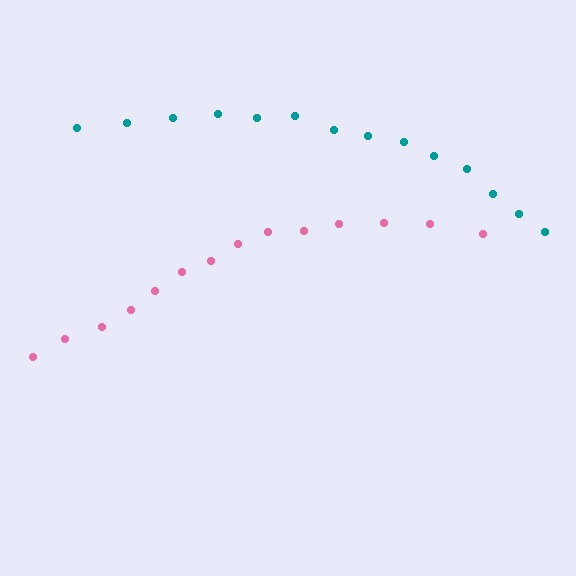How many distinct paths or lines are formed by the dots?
There are 2 distinct paths.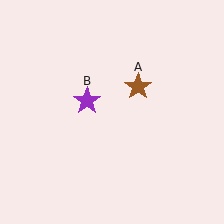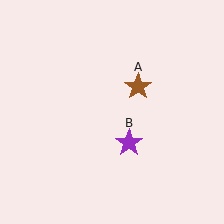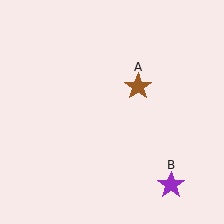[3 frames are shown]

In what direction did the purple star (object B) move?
The purple star (object B) moved down and to the right.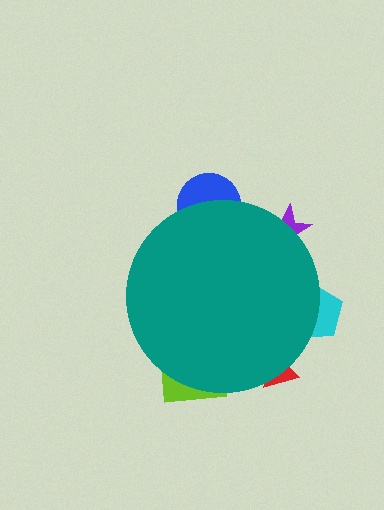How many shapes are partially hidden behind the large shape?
5 shapes are partially hidden.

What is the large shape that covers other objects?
A teal circle.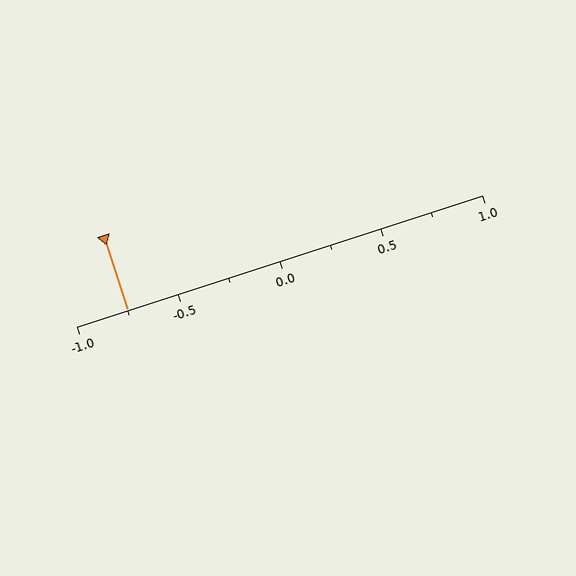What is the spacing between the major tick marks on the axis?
The major ticks are spaced 0.5 apart.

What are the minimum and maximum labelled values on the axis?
The axis runs from -1.0 to 1.0.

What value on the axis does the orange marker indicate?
The marker indicates approximately -0.75.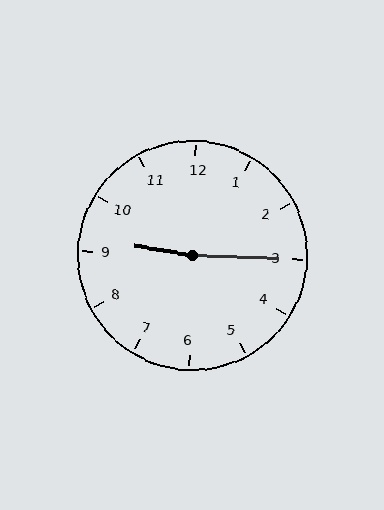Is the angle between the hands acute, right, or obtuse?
It is obtuse.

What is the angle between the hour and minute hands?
Approximately 172 degrees.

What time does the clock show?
9:15.